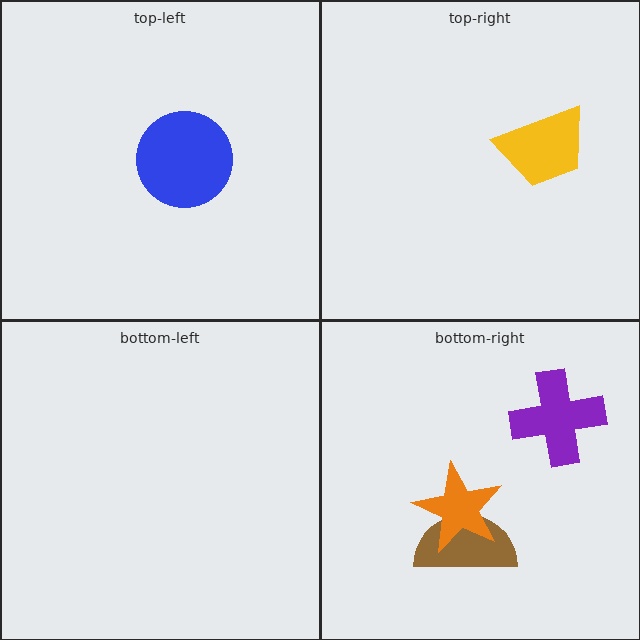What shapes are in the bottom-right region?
The purple cross, the brown semicircle, the orange star.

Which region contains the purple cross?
The bottom-right region.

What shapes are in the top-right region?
The yellow trapezoid.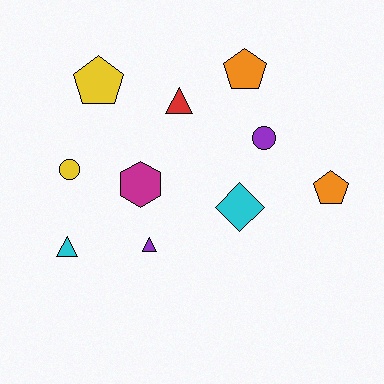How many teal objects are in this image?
There are no teal objects.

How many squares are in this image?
There are no squares.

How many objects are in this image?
There are 10 objects.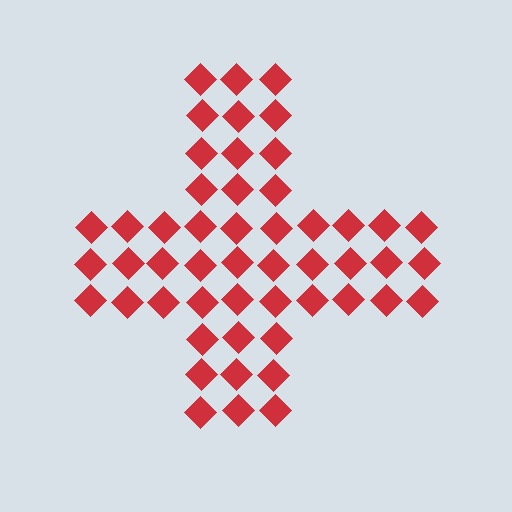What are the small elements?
The small elements are diamonds.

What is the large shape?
The large shape is a cross.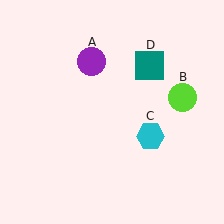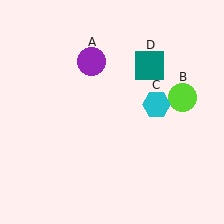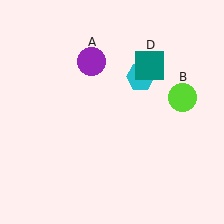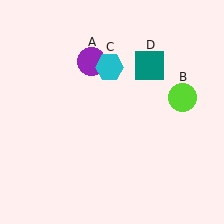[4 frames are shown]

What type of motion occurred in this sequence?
The cyan hexagon (object C) rotated counterclockwise around the center of the scene.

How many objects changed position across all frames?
1 object changed position: cyan hexagon (object C).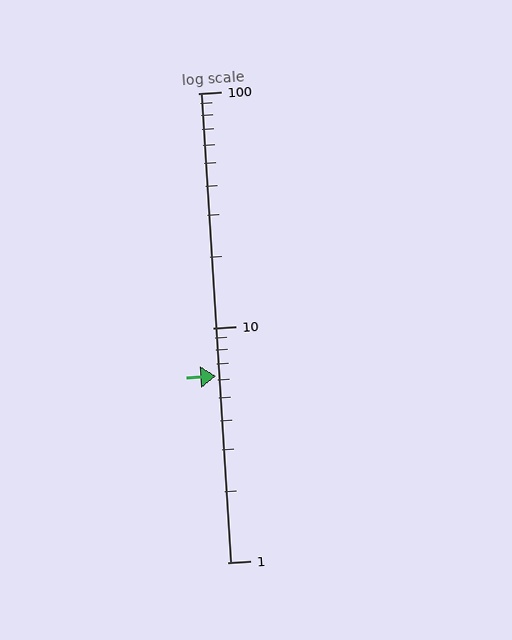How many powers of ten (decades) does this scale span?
The scale spans 2 decades, from 1 to 100.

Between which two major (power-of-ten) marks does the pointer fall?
The pointer is between 1 and 10.